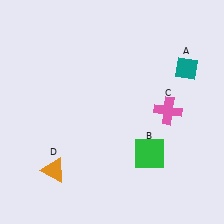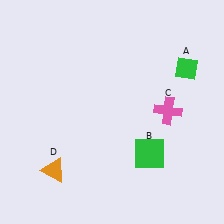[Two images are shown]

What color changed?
The diamond (A) changed from teal in Image 1 to green in Image 2.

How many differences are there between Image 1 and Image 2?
There is 1 difference between the two images.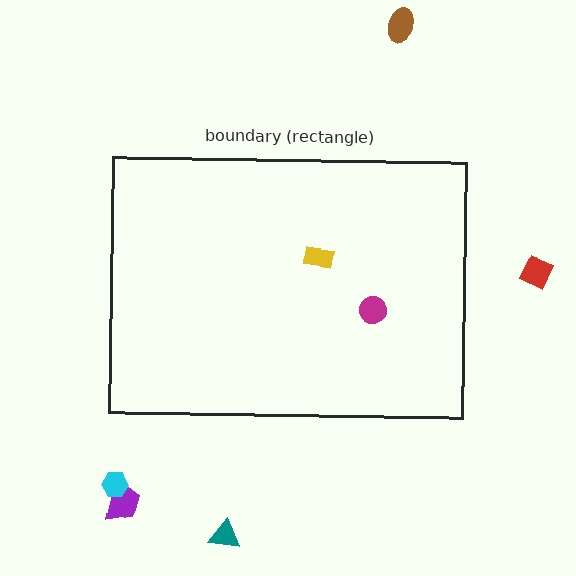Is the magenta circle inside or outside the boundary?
Inside.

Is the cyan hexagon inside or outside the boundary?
Outside.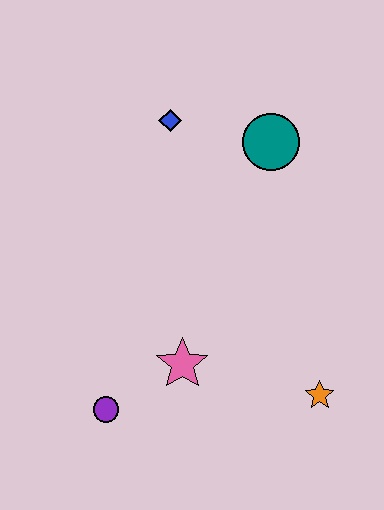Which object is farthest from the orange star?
The blue diamond is farthest from the orange star.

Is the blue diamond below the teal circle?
No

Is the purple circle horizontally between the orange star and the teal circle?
No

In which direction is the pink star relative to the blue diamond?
The pink star is below the blue diamond.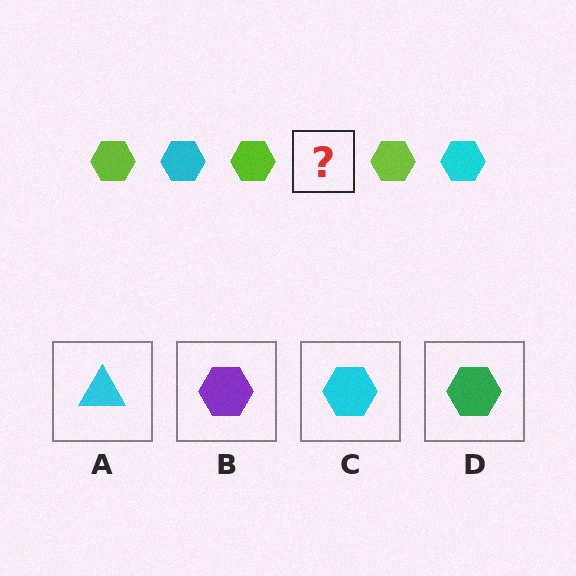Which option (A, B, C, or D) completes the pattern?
C.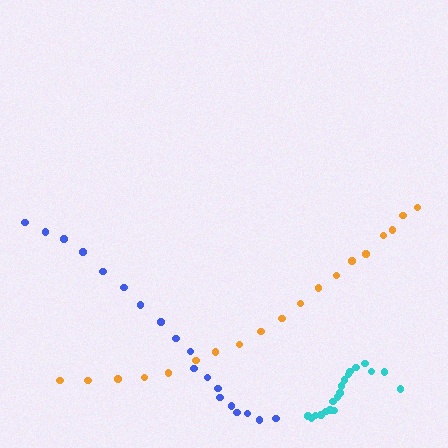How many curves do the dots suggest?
There are 3 distinct paths.